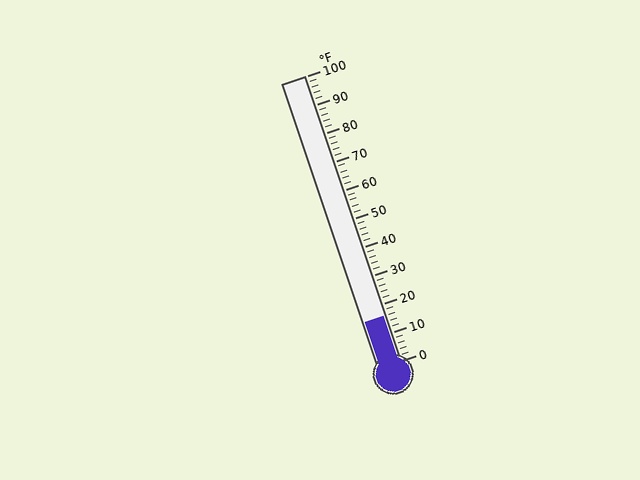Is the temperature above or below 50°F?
The temperature is below 50°F.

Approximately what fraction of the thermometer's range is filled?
The thermometer is filled to approximately 15% of its range.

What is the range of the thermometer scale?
The thermometer scale ranges from 0°F to 100°F.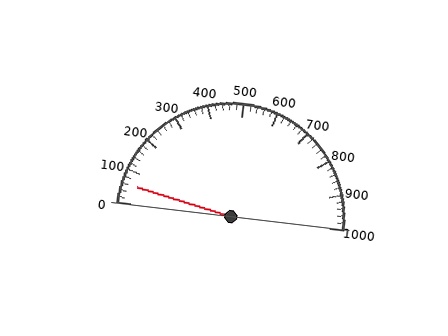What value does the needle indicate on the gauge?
The needle indicates approximately 60.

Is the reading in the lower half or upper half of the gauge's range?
The reading is in the lower half of the range (0 to 1000).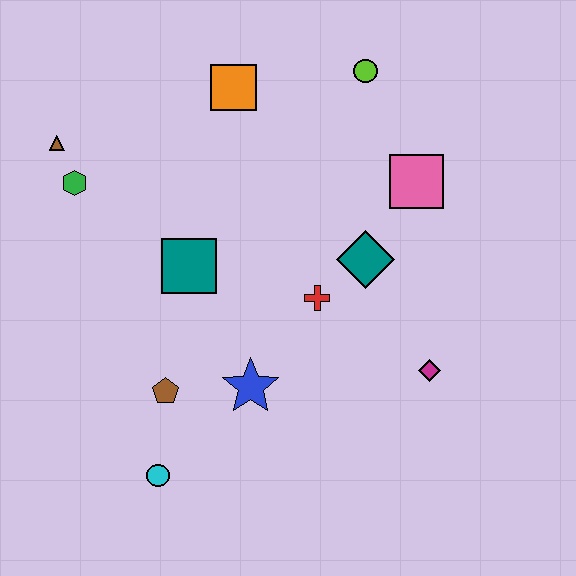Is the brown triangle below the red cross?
No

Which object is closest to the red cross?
The teal diamond is closest to the red cross.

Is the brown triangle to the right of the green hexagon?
No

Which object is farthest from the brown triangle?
The magenta diamond is farthest from the brown triangle.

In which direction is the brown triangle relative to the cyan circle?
The brown triangle is above the cyan circle.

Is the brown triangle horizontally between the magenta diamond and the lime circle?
No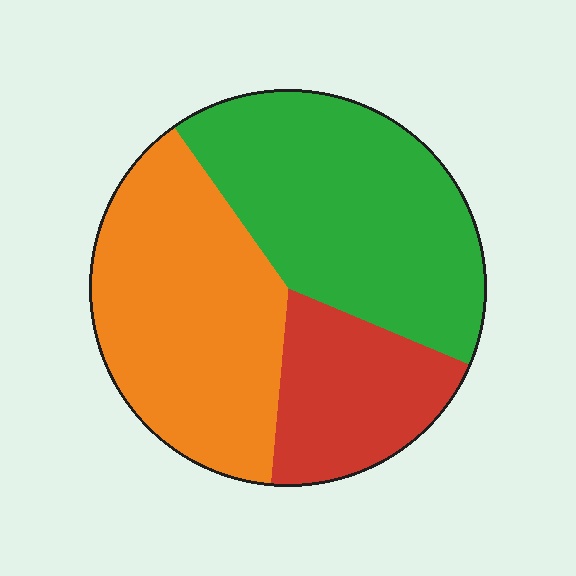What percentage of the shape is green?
Green covers 41% of the shape.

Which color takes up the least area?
Red, at roughly 20%.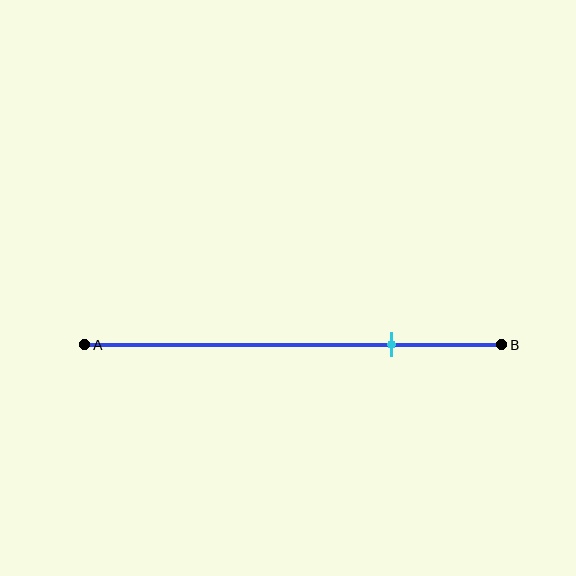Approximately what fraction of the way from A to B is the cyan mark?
The cyan mark is approximately 75% of the way from A to B.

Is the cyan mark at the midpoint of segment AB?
No, the mark is at about 75% from A, not at the 50% midpoint.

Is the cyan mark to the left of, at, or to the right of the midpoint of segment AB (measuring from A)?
The cyan mark is to the right of the midpoint of segment AB.